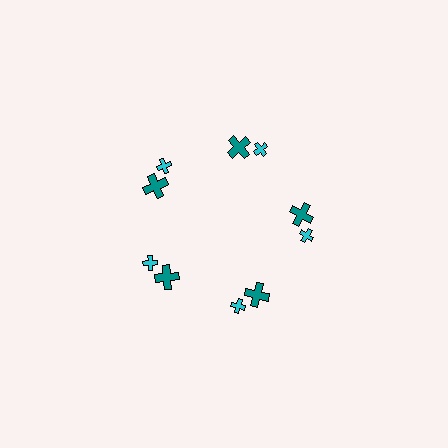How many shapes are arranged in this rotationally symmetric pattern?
There are 10 shapes, arranged in 5 groups of 2.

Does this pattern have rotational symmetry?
Yes, this pattern has 5-fold rotational symmetry. It looks the same after rotating 72 degrees around the center.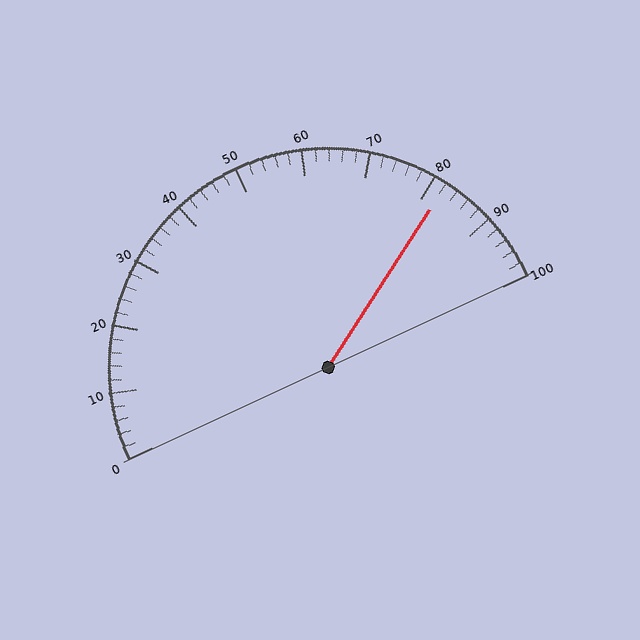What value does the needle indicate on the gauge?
The needle indicates approximately 82.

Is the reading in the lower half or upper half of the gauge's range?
The reading is in the upper half of the range (0 to 100).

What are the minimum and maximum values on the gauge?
The gauge ranges from 0 to 100.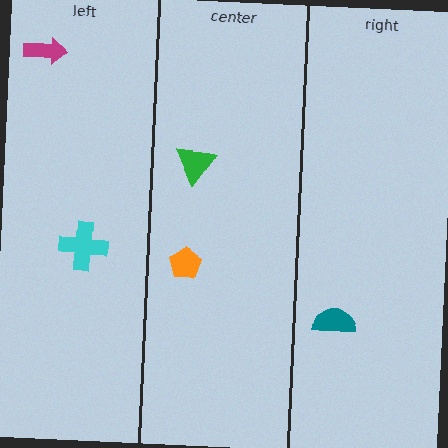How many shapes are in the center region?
2.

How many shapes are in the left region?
2.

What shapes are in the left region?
The cyan cross, the magenta arrow.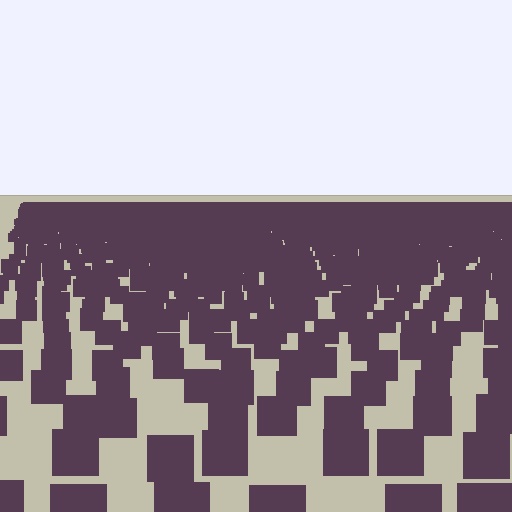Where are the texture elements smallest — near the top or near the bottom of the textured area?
Near the top.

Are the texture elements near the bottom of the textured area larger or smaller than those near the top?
Larger. Near the bottom, elements are closer to the viewer and appear at a bigger on-screen size.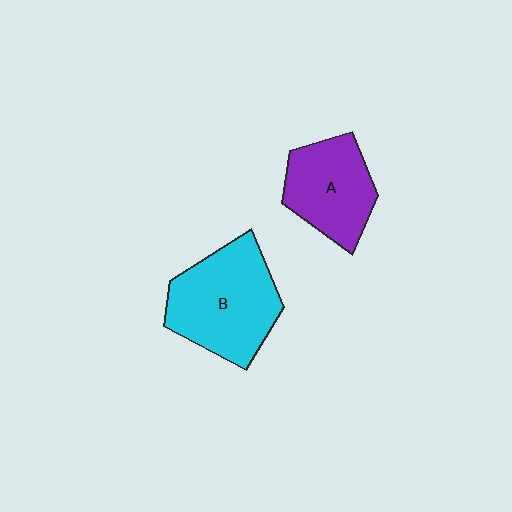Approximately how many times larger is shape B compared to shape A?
Approximately 1.4 times.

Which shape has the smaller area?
Shape A (purple).